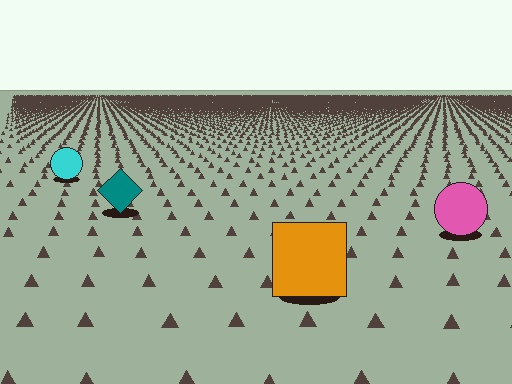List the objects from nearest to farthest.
From nearest to farthest: the orange square, the pink circle, the teal diamond, the cyan circle.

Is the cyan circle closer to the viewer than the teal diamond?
No. The teal diamond is closer — you can tell from the texture gradient: the ground texture is coarser near it.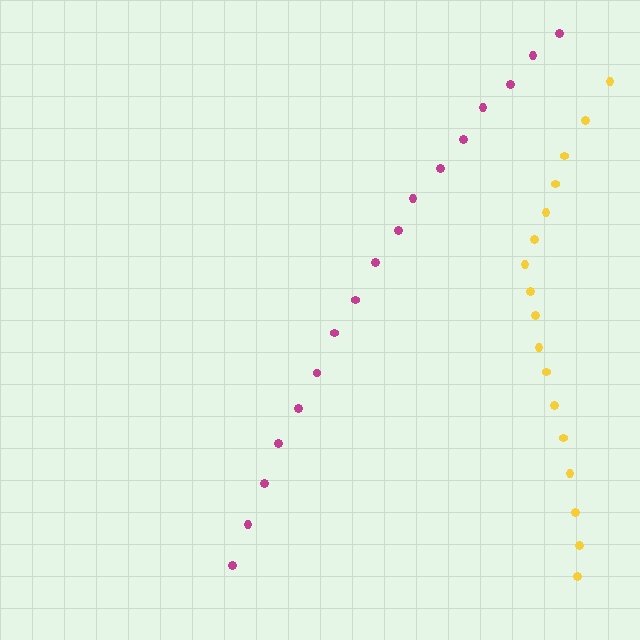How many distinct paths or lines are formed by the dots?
There are 2 distinct paths.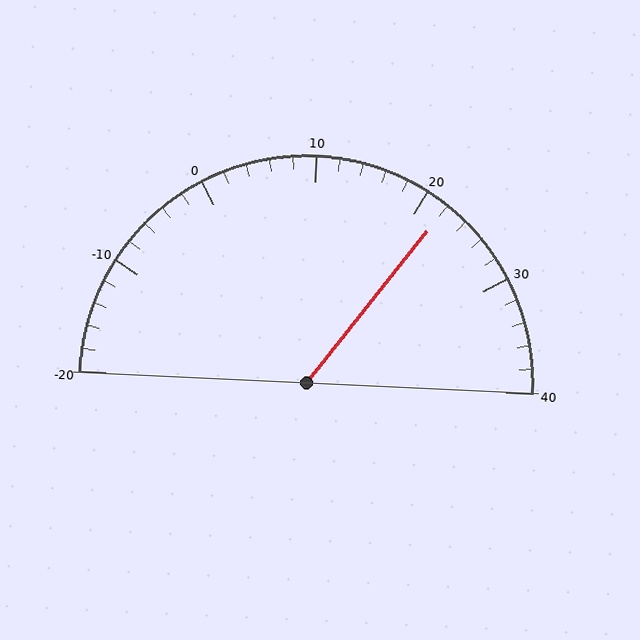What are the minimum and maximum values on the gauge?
The gauge ranges from -20 to 40.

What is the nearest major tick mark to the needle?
The nearest major tick mark is 20.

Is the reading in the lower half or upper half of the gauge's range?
The reading is in the upper half of the range (-20 to 40).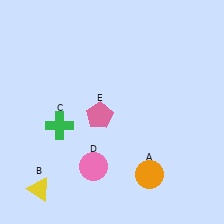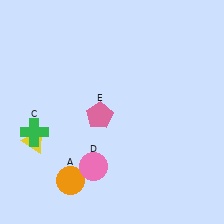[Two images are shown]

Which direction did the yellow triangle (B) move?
The yellow triangle (B) moved up.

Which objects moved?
The objects that moved are: the orange circle (A), the yellow triangle (B), the green cross (C).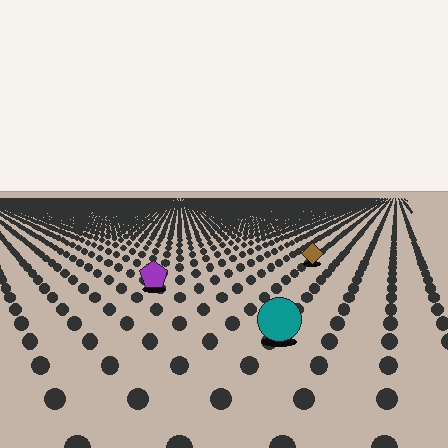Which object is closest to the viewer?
The teal circle is closest. The texture marks near it are larger and more spread out.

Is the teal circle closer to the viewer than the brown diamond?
Yes. The teal circle is closer — you can tell from the texture gradient: the ground texture is coarser near it.